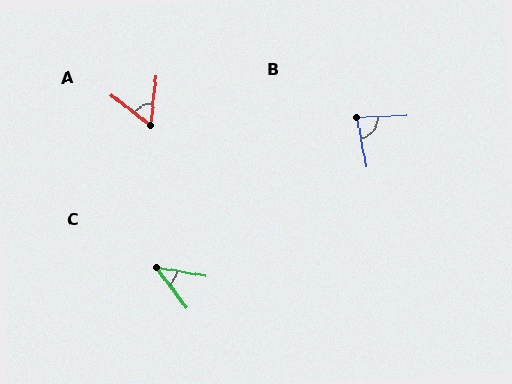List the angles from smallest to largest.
C (44°), A (58°), B (82°).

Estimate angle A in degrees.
Approximately 58 degrees.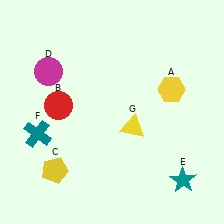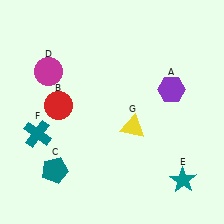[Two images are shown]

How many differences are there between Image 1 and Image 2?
There are 2 differences between the two images.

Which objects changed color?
A changed from yellow to purple. C changed from yellow to teal.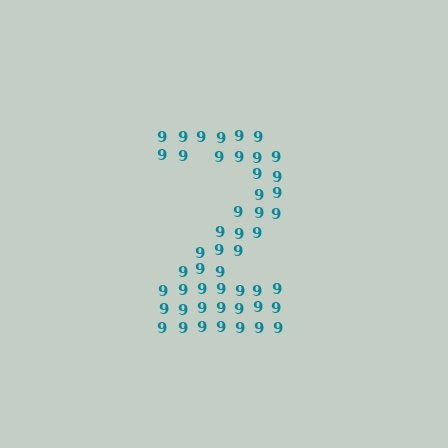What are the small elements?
The small elements are digit 9's.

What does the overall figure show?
The overall figure shows the digit 2.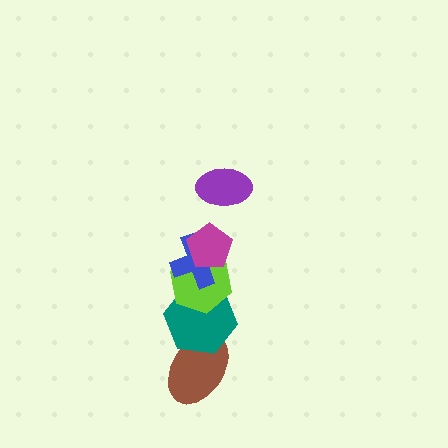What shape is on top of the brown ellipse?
The teal hexagon is on top of the brown ellipse.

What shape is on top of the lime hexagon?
The blue cross is on top of the lime hexagon.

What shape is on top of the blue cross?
The magenta pentagon is on top of the blue cross.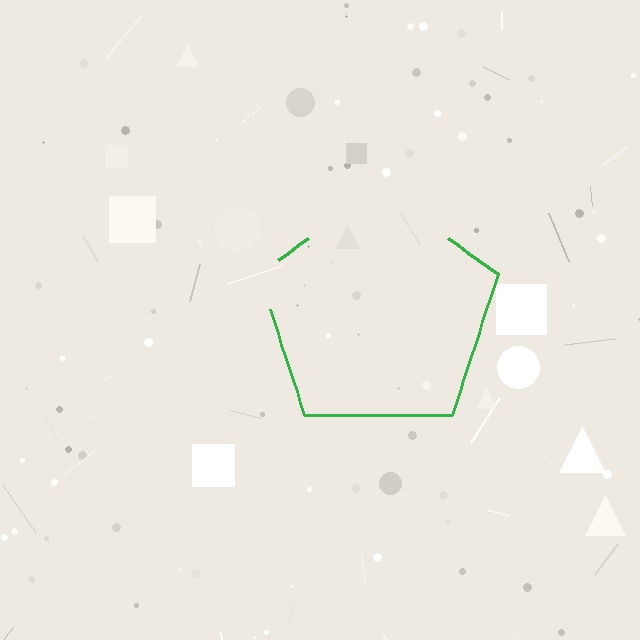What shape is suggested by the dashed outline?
The dashed outline suggests a pentagon.